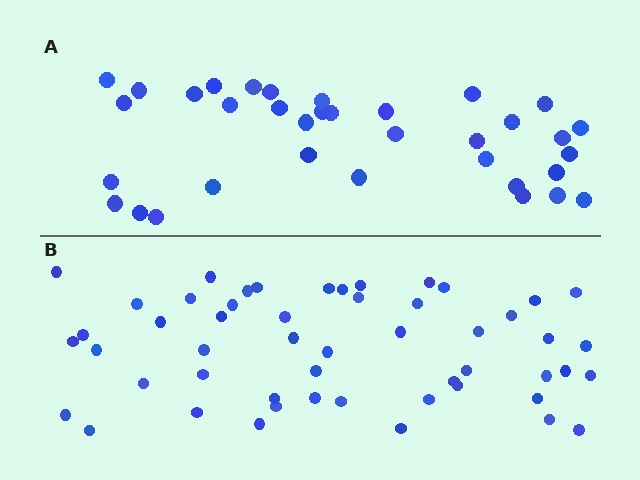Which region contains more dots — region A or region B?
Region B (the bottom region) has more dots.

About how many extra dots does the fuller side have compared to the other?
Region B has approximately 15 more dots than region A.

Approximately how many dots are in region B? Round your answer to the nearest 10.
About 50 dots. (The exact count is 52, which rounds to 50.)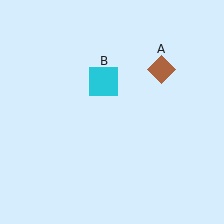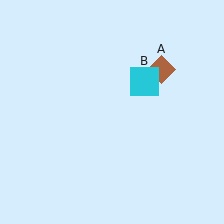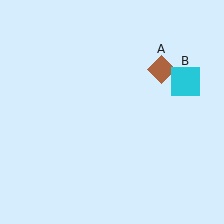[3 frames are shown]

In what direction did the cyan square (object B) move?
The cyan square (object B) moved right.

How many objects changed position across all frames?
1 object changed position: cyan square (object B).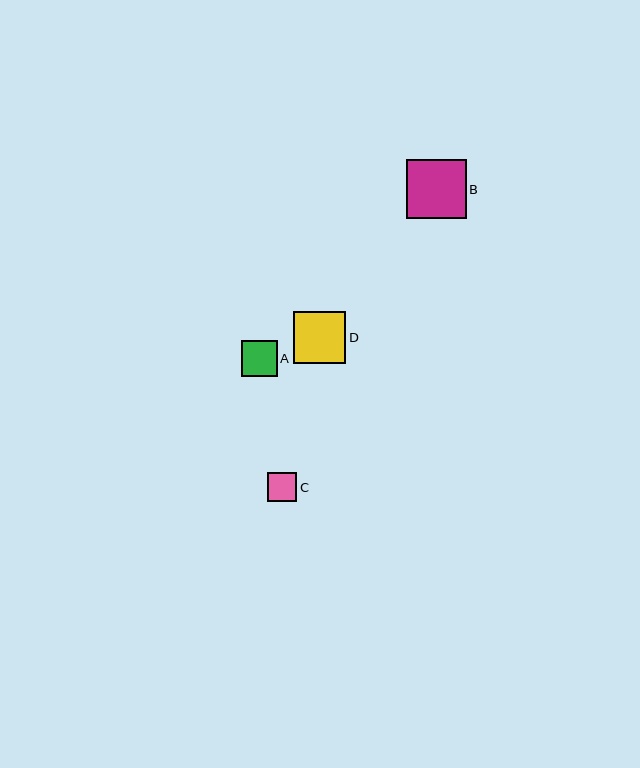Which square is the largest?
Square B is the largest with a size of approximately 60 pixels.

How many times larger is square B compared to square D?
Square B is approximately 1.1 times the size of square D.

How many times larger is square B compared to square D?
Square B is approximately 1.1 times the size of square D.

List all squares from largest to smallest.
From largest to smallest: B, D, A, C.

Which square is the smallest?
Square C is the smallest with a size of approximately 29 pixels.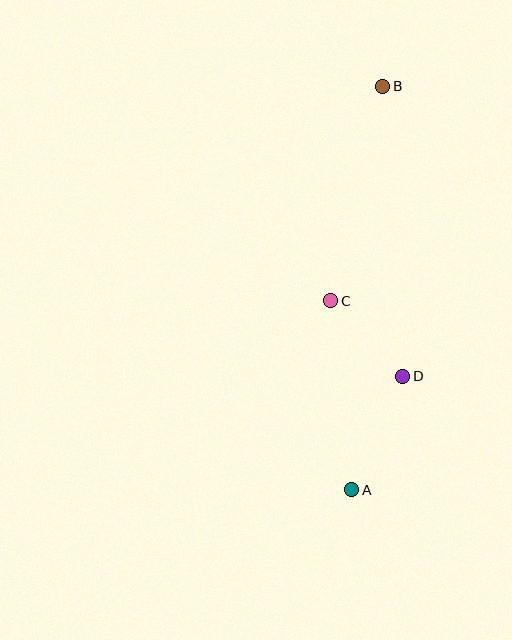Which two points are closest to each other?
Points C and D are closest to each other.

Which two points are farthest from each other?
Points A and B are farthest from each other.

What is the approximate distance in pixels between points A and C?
The distance between A and C is approximately 190 pixels.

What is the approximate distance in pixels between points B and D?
The distance between B and D is approximately 291 pixels.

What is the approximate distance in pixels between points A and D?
The distance between A and D is approximately 124 pixels.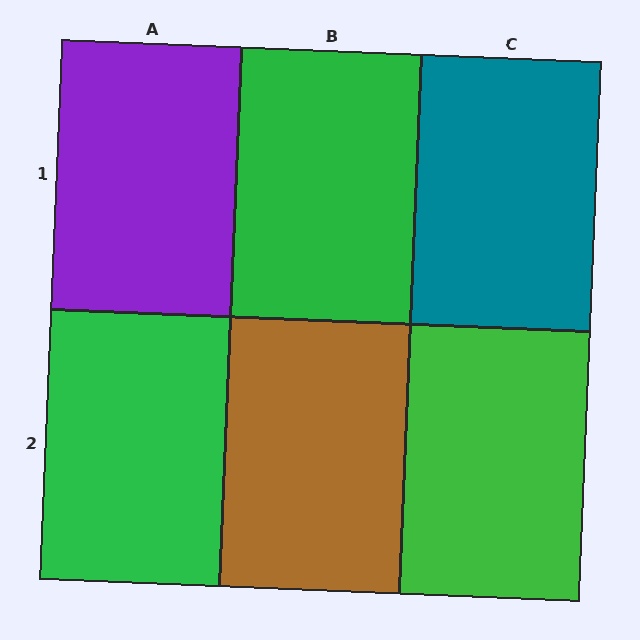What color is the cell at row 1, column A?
Purple.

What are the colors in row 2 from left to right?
Green, brown, green.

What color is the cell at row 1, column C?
Teal.